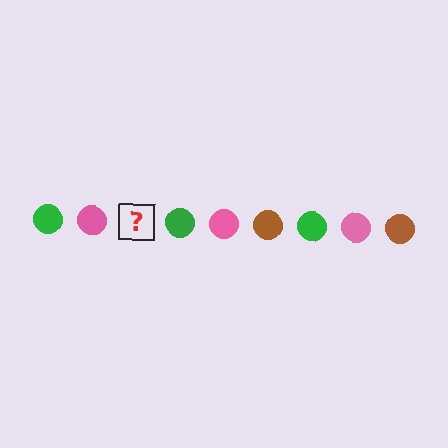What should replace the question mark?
The question mark should be replaced with a brown circle.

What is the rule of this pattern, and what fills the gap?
The rule is that the pattern cycles through green, pink, brown circles. The gap should be filled with a brown circle.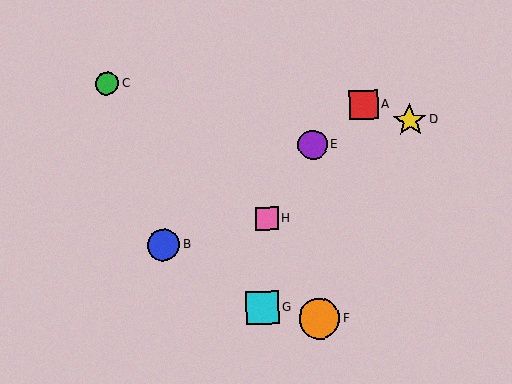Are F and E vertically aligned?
Yes, both are at x≈319.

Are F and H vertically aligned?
No, F is at x≈319 and H is at x≈267.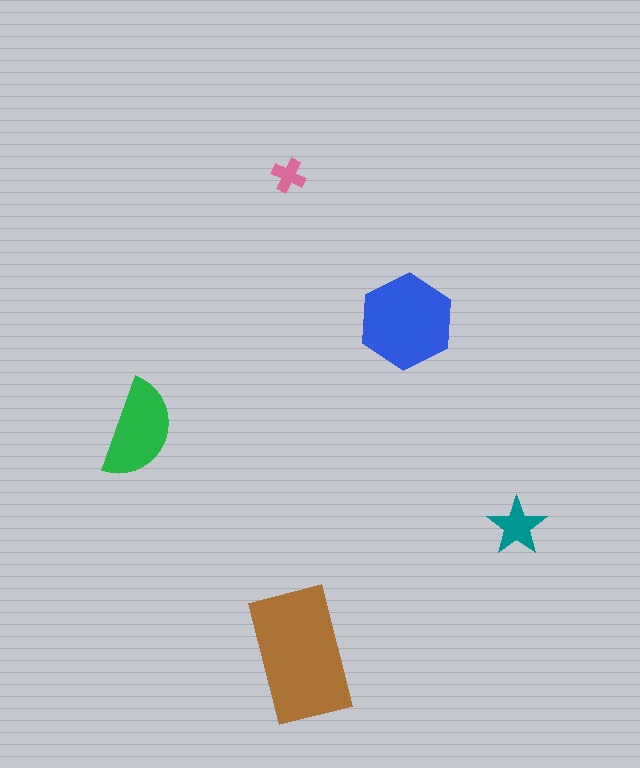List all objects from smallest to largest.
The pink cross, the teal star, the green semicircle, the blue hexagon, the brown rectangle.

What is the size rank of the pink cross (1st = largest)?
5th.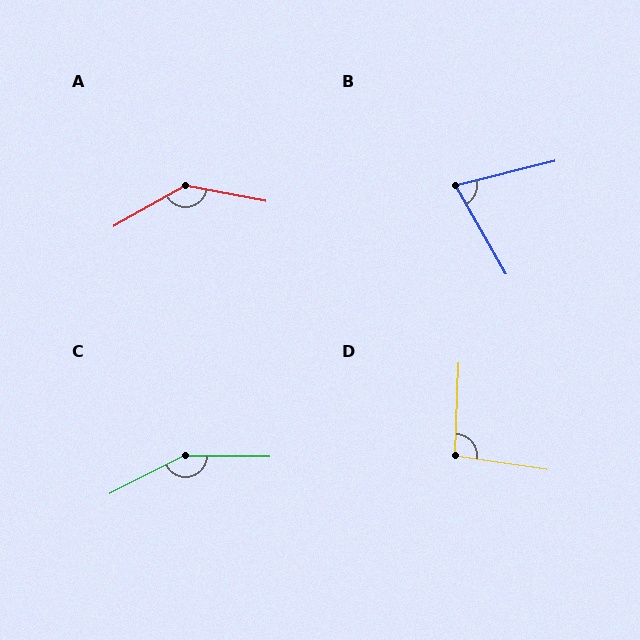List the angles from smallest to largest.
B (74°), D (96°), A (140°), C (153°).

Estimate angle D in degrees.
Approximately 96 degrees.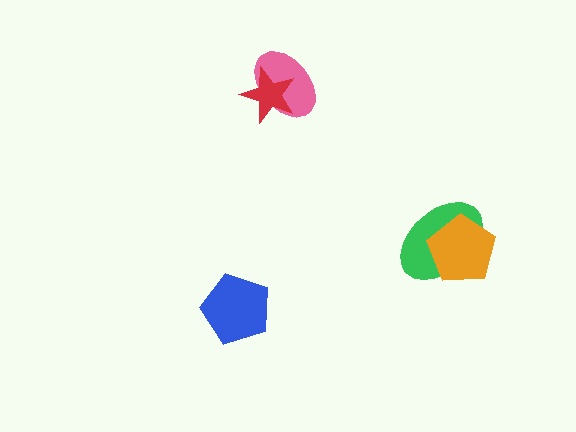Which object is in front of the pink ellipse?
The red star is in front of the pink ellipse.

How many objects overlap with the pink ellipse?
1 object overlaps with the pink ellipse.